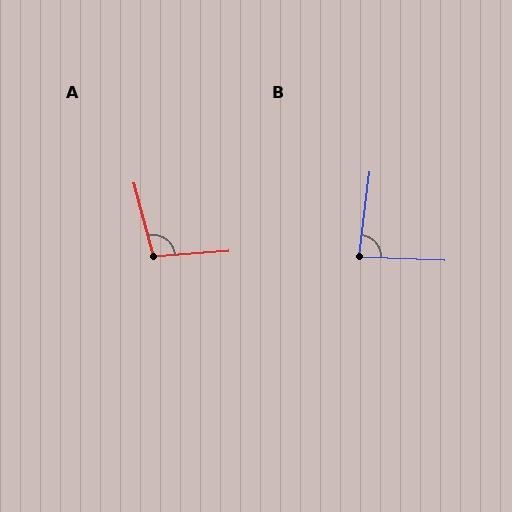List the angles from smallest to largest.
B (85°), A (101°).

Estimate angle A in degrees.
Approximately 101 degrees.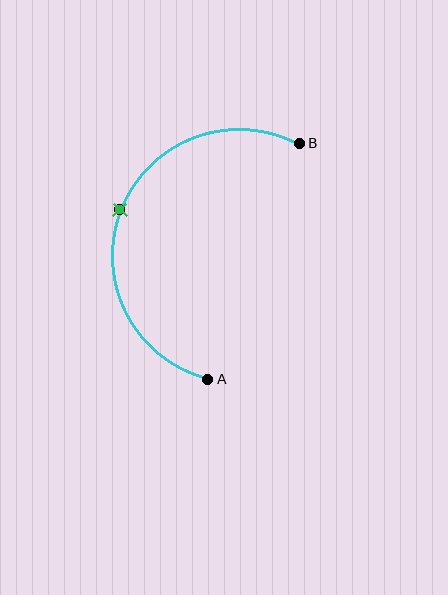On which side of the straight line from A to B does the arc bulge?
The arc bulges to the left of the straight line connecting A and B.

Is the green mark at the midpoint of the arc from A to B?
Yes. The green mark lies on the arc at equal arc-length from both A and B — it is the arc midpoint.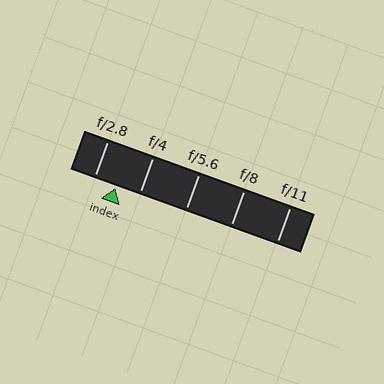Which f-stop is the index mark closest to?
The index mark is closest to f/2.8.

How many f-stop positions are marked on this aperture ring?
There are 5 f-stop positions marked.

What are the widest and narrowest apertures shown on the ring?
The widest aperture shown is f/2.8 and the narrowest is f/11.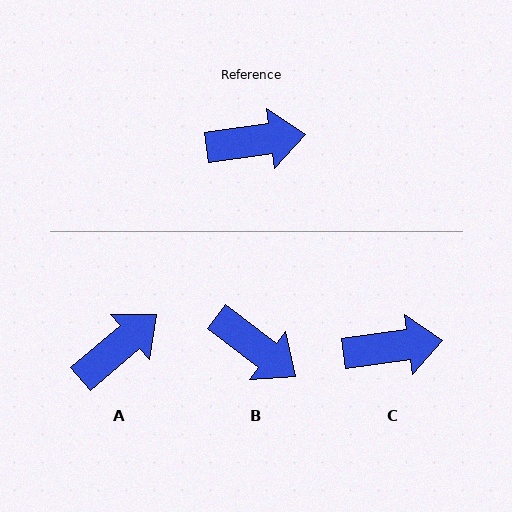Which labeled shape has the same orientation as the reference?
C.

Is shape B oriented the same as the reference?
No, it is off by about 45 degrees.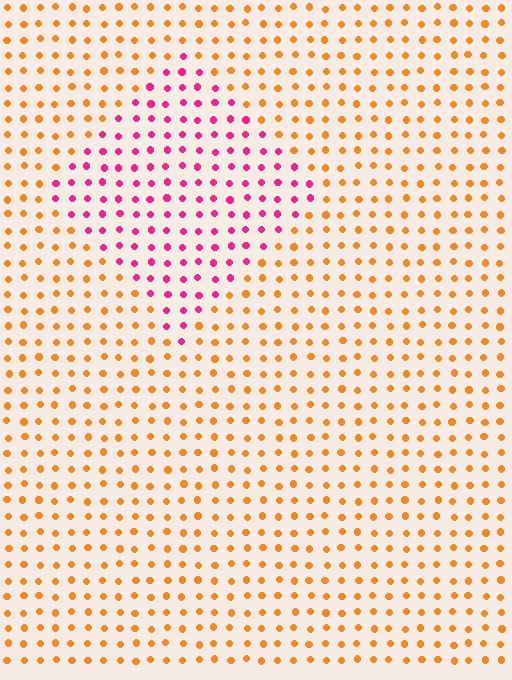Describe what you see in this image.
The image is filled with small orange elements in a uniform arrangement. A diamond-shaped region is visible where the elements are tinted to a slightly different hue, forming a subtle color boundary.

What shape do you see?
I see a diamond.